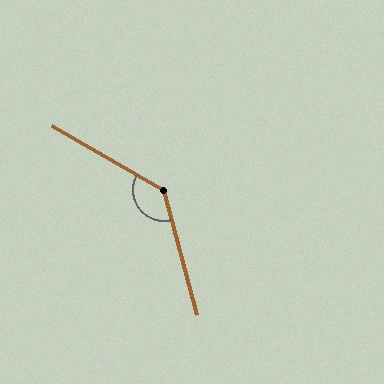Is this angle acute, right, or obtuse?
It is obtuse.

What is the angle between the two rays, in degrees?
Approximately 134 degrees.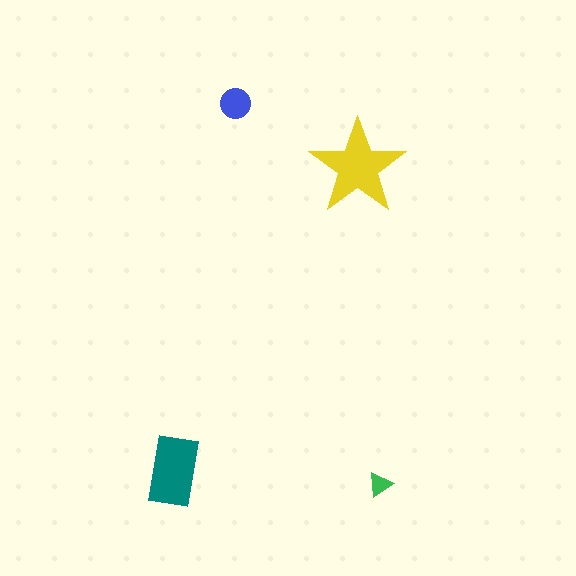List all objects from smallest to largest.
The green triangle, the blue circle, the teal rectangle, the yellow star.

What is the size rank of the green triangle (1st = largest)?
4th.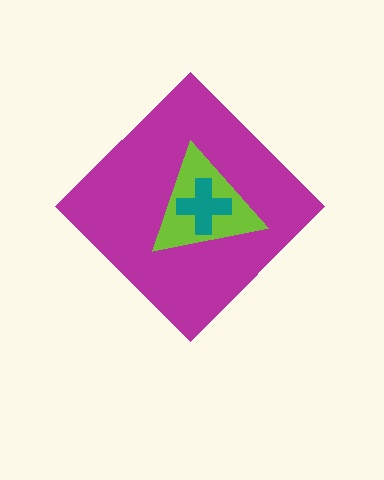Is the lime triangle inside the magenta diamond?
Yes.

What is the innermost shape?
The teal cross.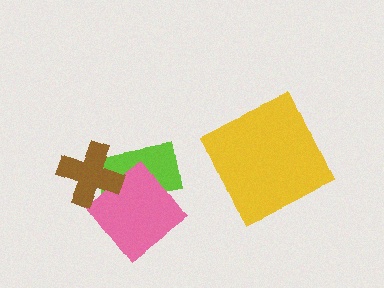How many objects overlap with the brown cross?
2 objects overlap with the brown cross.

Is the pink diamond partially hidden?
Yes, it is partially covered by another shape.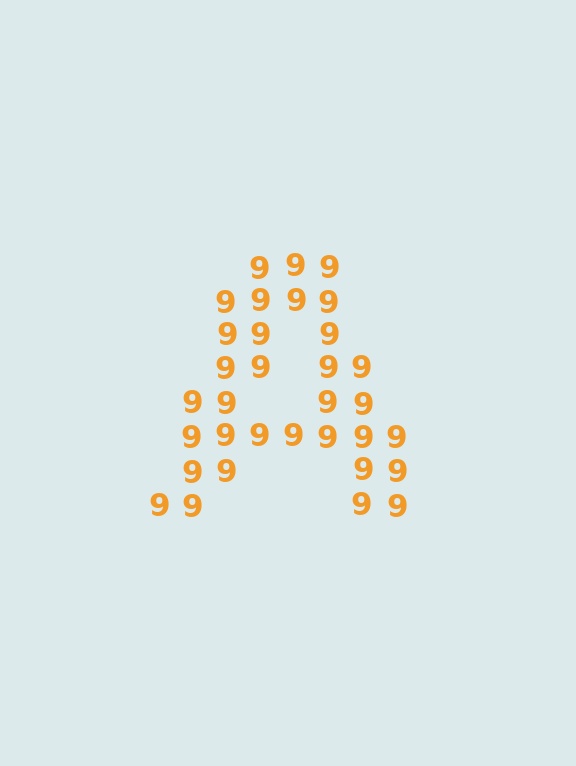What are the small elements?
The small elements are digit 9's.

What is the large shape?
The large shape is the letter A.